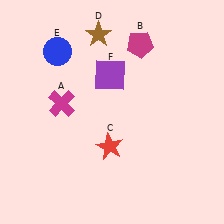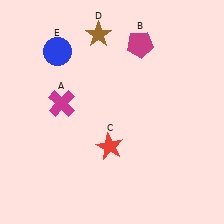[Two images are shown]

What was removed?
The purple square (F) was removed in Image 2.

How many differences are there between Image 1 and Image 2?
There is 1 difference between the two images.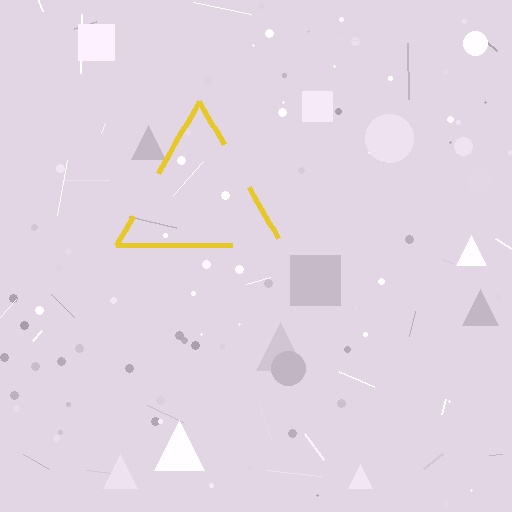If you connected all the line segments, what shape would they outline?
They would outline a triangle.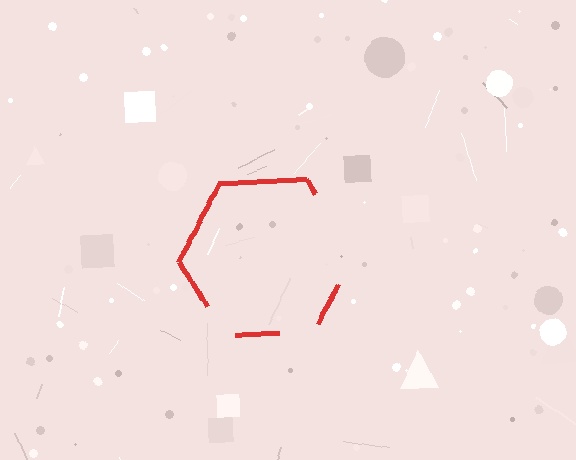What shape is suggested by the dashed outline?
The dashed outline suggests a hexagon.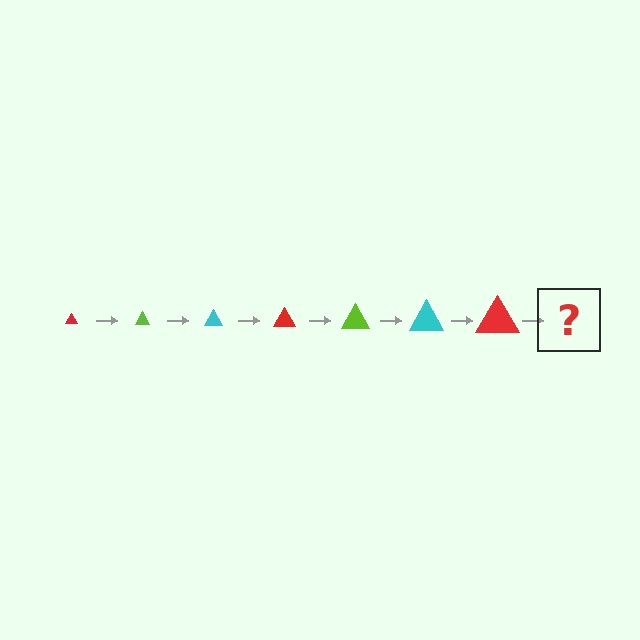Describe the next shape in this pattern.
It should be a lime triangle, larger than the previous one.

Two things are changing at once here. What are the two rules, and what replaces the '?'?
The two rules are that the triangle grows larger each step and the color cycles through red, lime, and cyan. The '?' should be a lime triangle, larger than the previous one.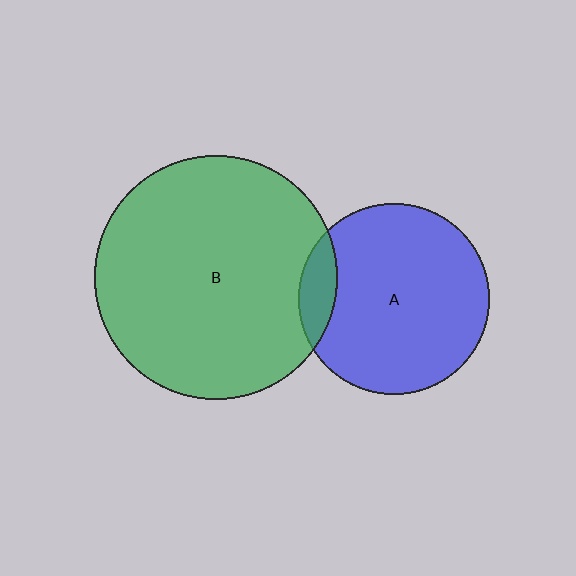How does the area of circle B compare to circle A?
Approximately 1.6 times.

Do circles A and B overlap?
Yes.